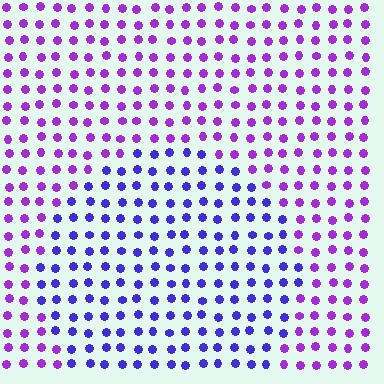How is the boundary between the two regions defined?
The boundary is defined purely by a slight shift in hue (about 35 degrees). Spacing, size, and orientation are identical on both sides.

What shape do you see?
I see a circle.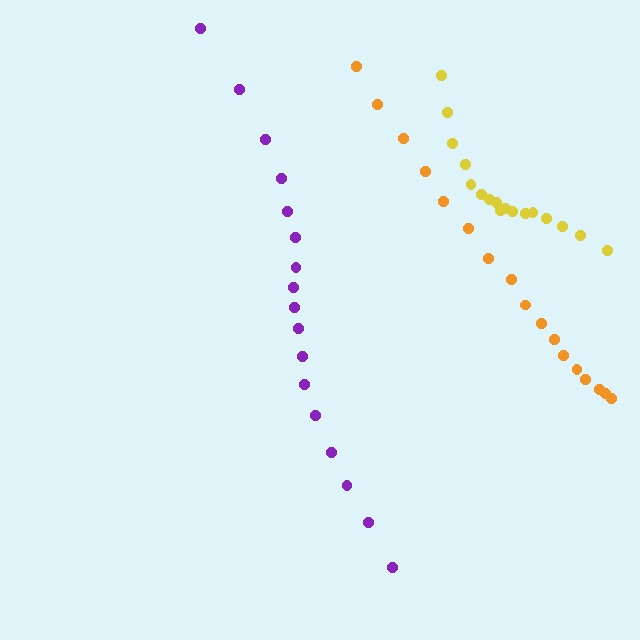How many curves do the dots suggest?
There are 3 distinct paths.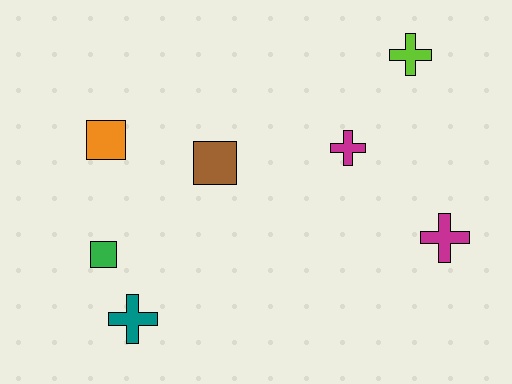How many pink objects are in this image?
There are no pink objects.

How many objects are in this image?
There are 7 objects.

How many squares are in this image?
There are 3 squares.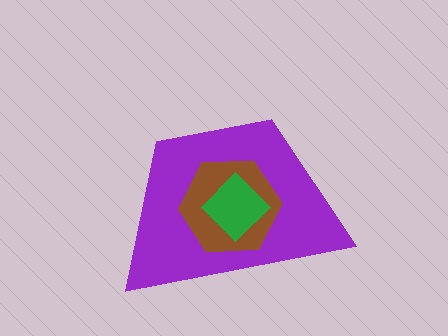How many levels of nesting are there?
3.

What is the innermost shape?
The green diamond.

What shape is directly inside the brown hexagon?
The green diamond.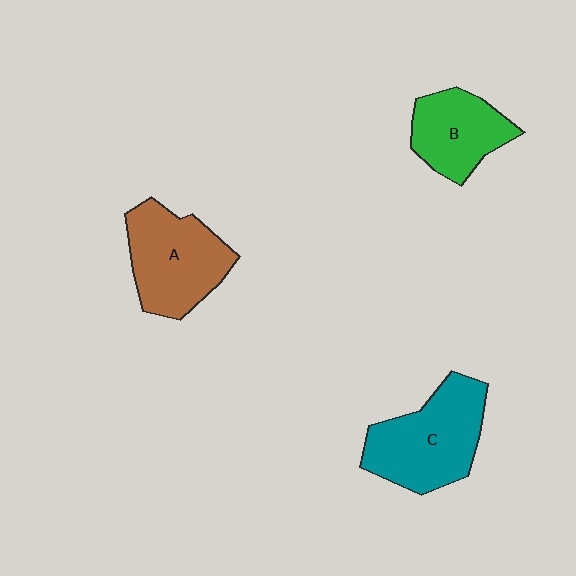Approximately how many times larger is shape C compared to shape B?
Approximately 1.4 times.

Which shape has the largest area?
Shape C (teal).